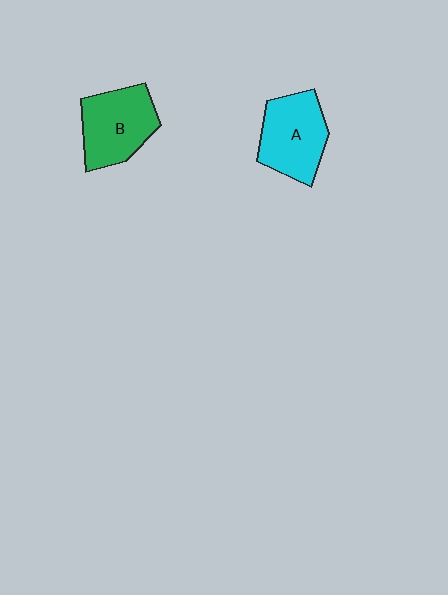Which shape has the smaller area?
Shape A (cyan).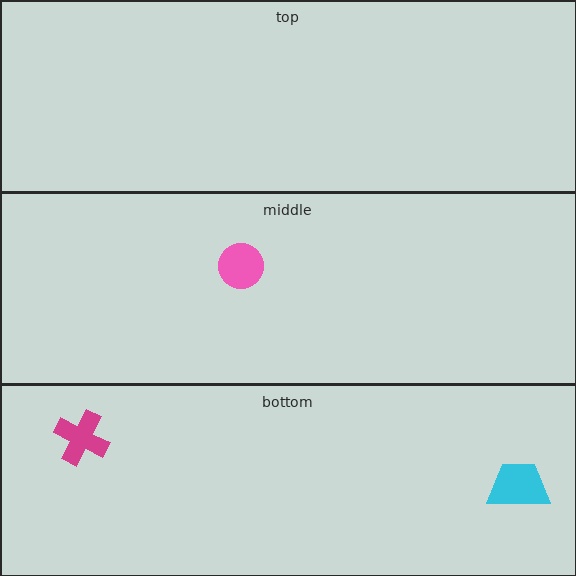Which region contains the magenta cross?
The bottom region.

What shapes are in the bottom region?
The cyan trapezoid, the magenta cross.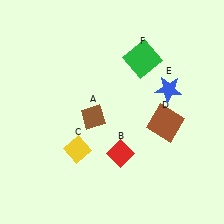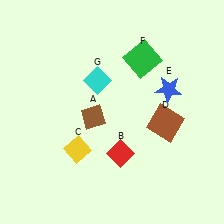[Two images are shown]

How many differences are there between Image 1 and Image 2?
There is 1 difference between the two images.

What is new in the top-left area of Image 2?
A cyan diamond (G) was added in the top-left area of Image 2.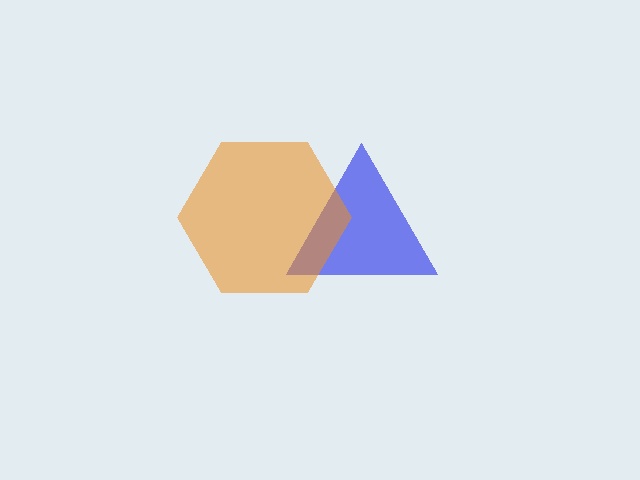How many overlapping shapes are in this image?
There are 2 overlapping shapes in the image.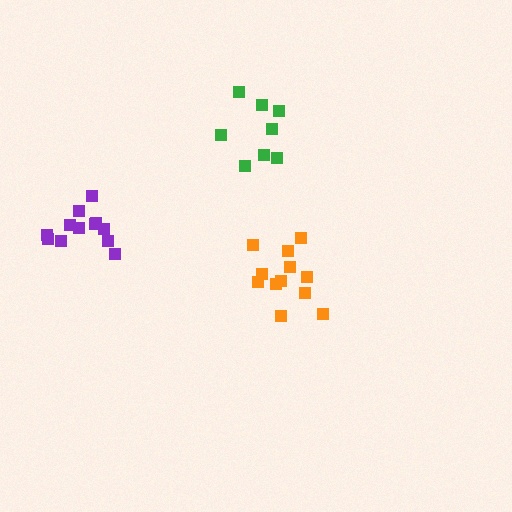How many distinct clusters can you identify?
There are 3 distinct clusters.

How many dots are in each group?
Group 1: 12 dots, Group 2: 12 dots, Group 3: 8 dots (32 total).